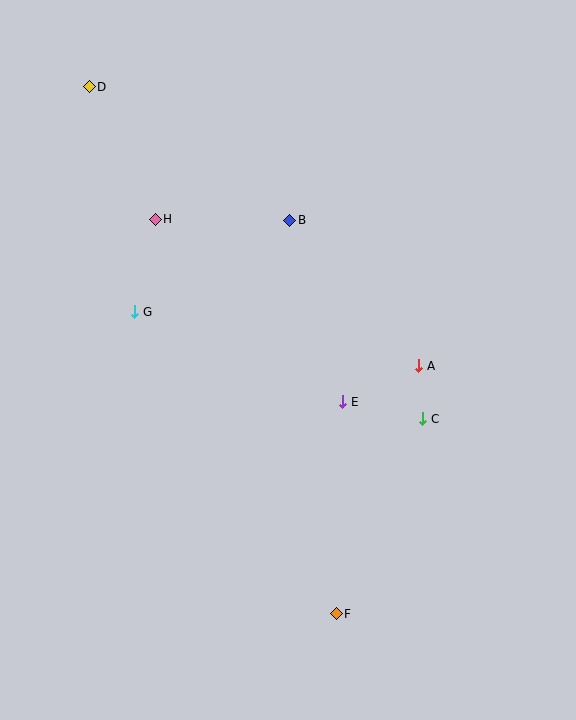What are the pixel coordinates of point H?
Point H is at (155, 219).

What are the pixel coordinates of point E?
Point E is at (343, 402).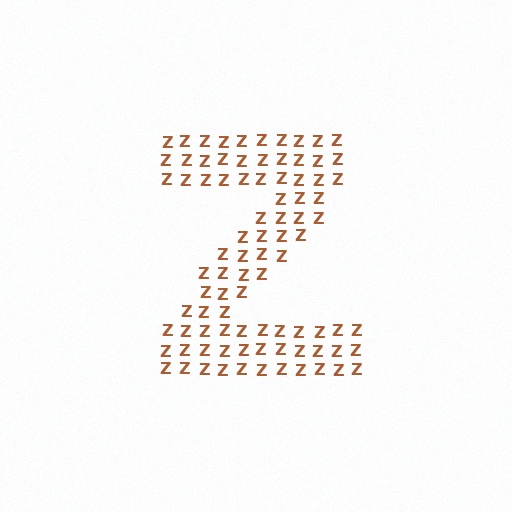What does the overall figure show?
The overall figure shows the letter Z.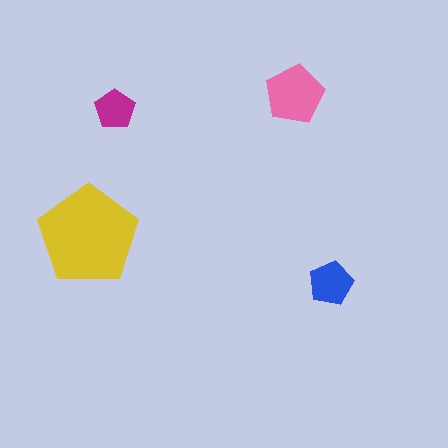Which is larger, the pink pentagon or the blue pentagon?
The pink one.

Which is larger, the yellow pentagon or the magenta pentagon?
The yellow one.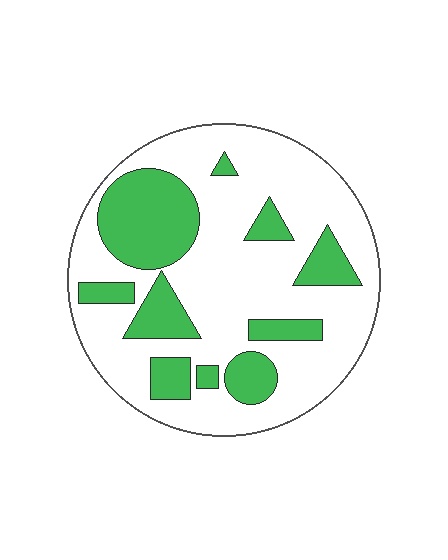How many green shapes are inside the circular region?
10.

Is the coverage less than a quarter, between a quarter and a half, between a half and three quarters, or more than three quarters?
Between a quarter and a half.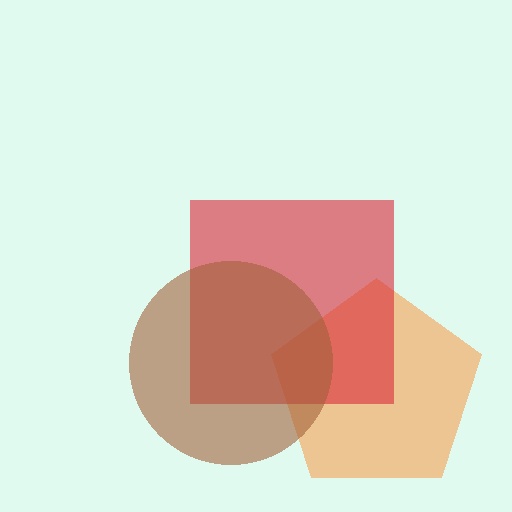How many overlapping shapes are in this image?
There are 3 overlapping shapes in the image.